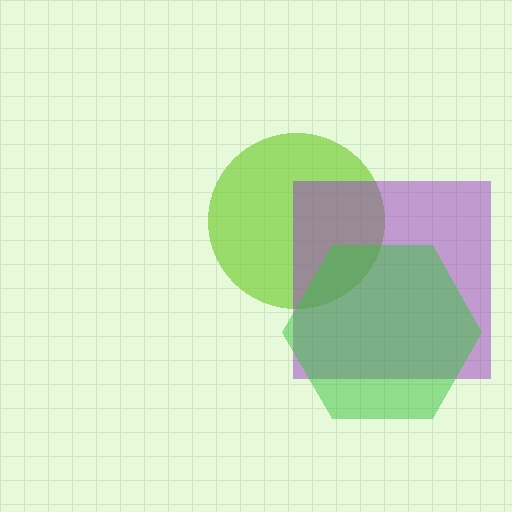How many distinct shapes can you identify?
There are 3 distinct shapes: a lime circle, a purple square, a green hexagon.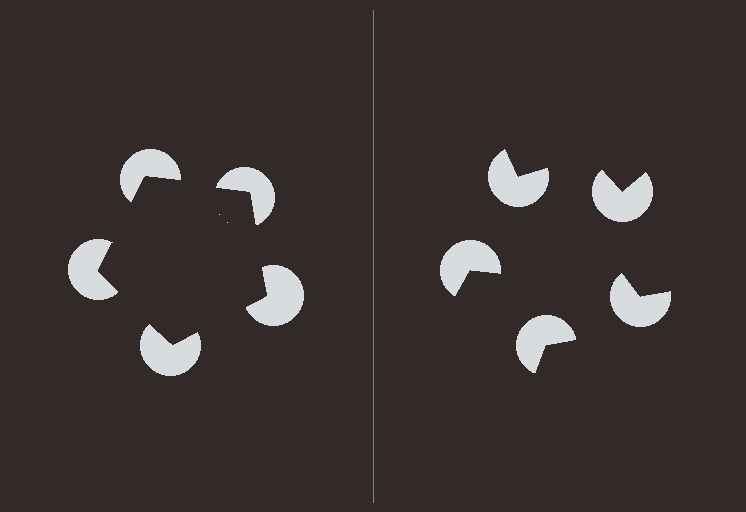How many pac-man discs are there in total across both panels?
10 — 5 on each side.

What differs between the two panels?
The pac-man discs are positioned identically on both sides; only the wedge orientations differ. On the left they align to a pentagon; on the right they are misaligned.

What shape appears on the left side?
An illusory pentagon.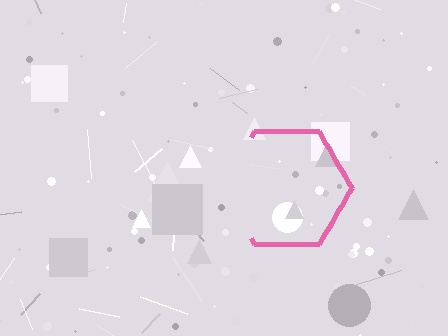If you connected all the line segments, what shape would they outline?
They would outline a hexagon.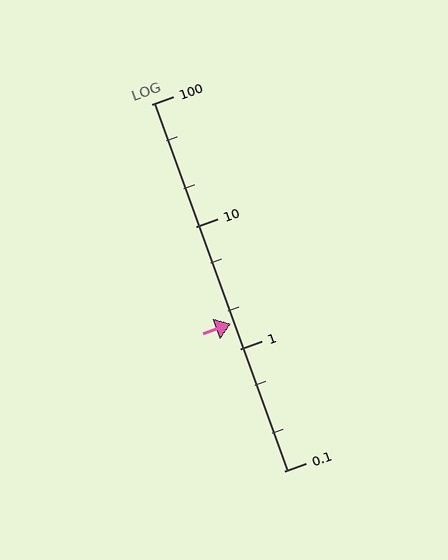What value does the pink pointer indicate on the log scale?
The pointer indicates approximately 1.6.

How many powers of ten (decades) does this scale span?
The scale spans 3 decades, from 0.1 to 100.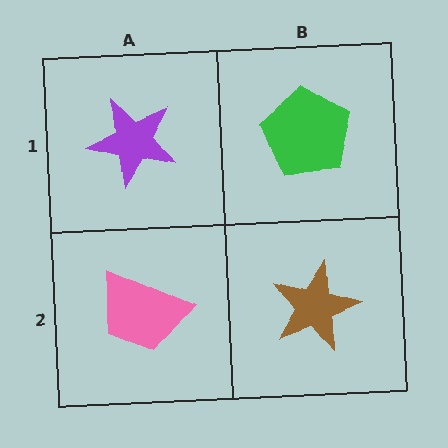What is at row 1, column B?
A green pentagon.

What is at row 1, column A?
A purple star.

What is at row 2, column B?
A brown star.